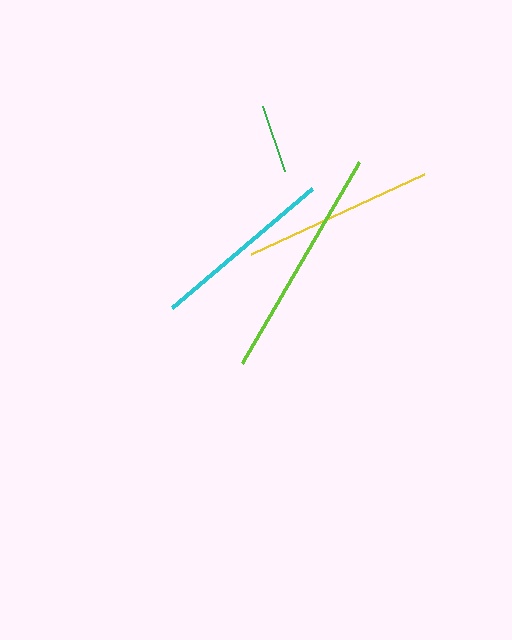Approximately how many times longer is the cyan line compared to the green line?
The cyan line is approximately 2.6 times the length of the green line.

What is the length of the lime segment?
The lime segment is approximately 232 pixels long.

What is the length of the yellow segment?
The yellow segment is approximately 191 pixels long.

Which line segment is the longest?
The lime line is the longest at approximately 232 pixels.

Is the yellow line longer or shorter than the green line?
The yellow line is longer than the green line.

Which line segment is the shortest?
The green line is the shortest at approximately 69 pixels.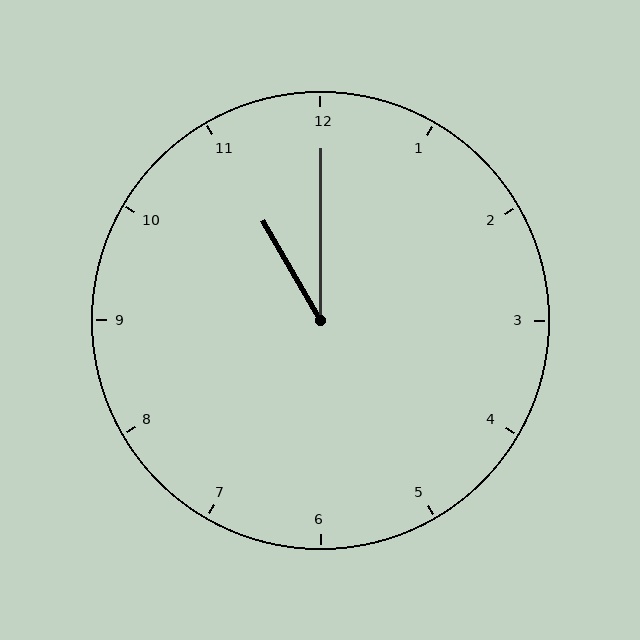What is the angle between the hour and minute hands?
Approximately 30 degrees.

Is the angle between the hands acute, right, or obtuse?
It is acute.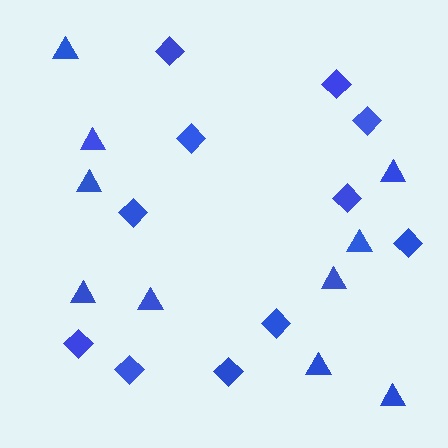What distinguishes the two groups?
There are 2 groups: one group of triangles (10) and one group of diamonds (11).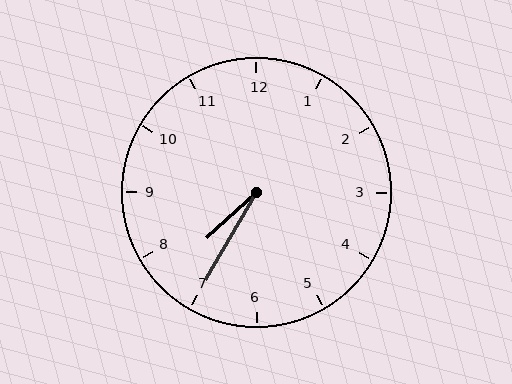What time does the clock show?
7:35.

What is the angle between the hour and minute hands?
Approximately 18 degrees.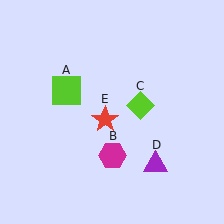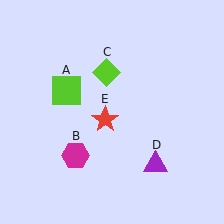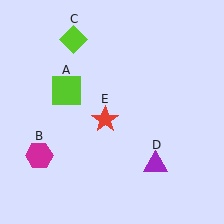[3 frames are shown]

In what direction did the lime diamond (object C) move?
The lime diamond (object C) moved up and to the left.